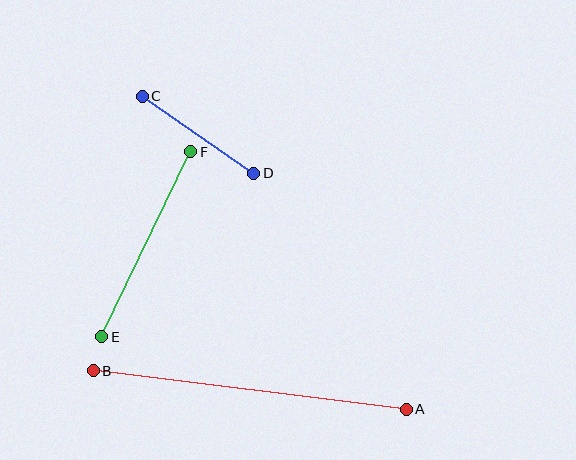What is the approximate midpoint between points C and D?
The midpoint is at approximately (198, 135) pixels.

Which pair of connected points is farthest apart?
Points A and B are farthest apart.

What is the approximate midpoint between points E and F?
The midpoint is at approximately (146, 245) pixels.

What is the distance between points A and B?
The distance is approximately 316 pixels.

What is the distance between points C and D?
The distance is approximately 136 pixels.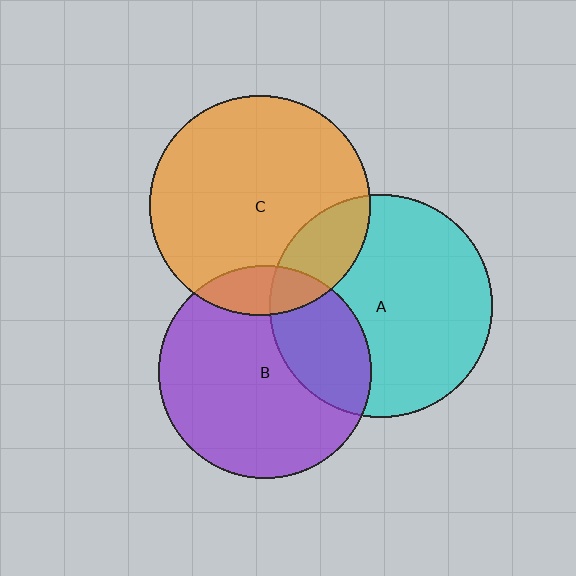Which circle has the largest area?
Circle A (cyan).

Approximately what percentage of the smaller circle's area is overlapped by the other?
Approximately 20%.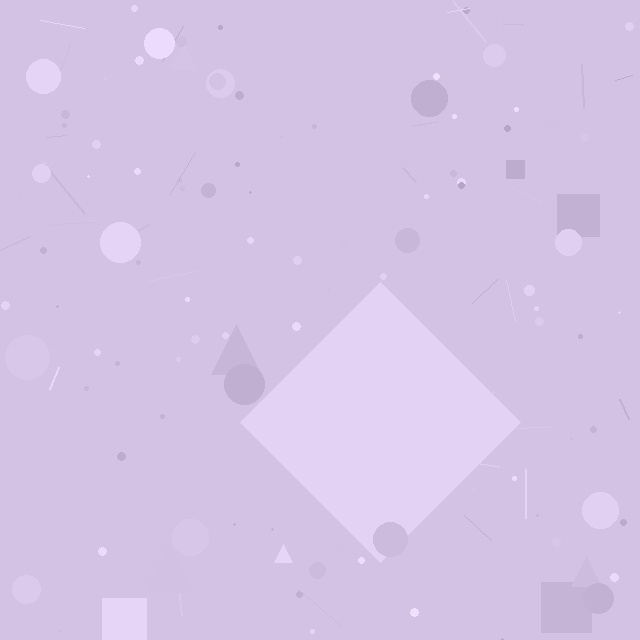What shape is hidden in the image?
A diamond is hidden in the image.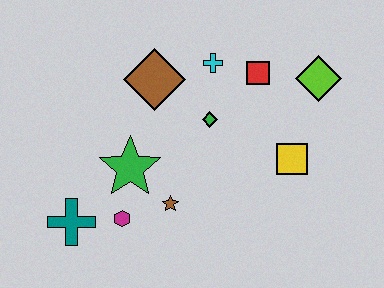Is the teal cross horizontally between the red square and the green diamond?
No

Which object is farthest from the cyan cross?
The teal cross is farthest from the cyan cross.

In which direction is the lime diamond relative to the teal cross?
The lime diamond is to the right of the teal cross.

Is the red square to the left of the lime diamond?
Yes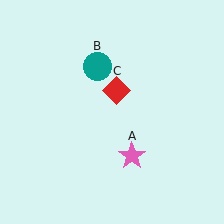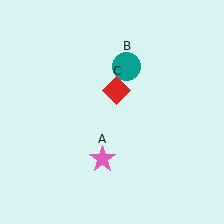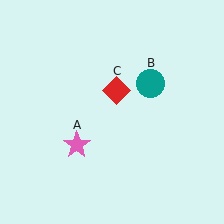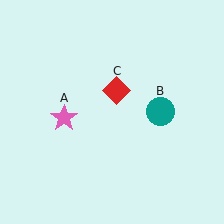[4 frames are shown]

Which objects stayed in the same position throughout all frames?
Red diamond (object C) remained stationary.